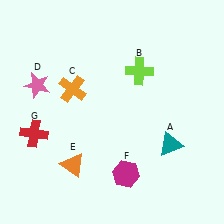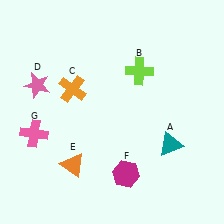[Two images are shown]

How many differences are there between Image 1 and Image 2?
There is 1 difference between the two images.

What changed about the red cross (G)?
In Image 1, G is red. In Image 2, it changed to pink.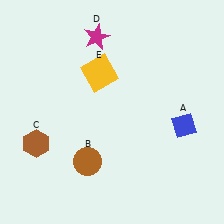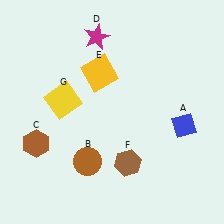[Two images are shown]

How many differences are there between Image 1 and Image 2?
There are 2 differences between the two images.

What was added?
A brown hexagon (F), a yellow square (G) were added in Image 2.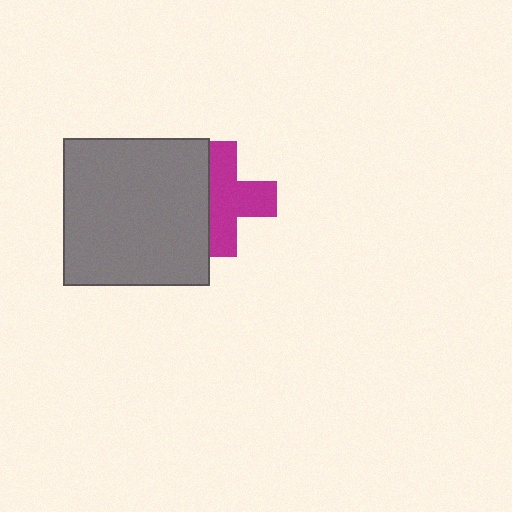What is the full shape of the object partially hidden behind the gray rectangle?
The partially hidden object is a magenta cross.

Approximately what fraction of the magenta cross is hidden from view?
Roughly 34% of the magenta cross is hidden behind the gray rectangle.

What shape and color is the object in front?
The object in front is a gray rectangle.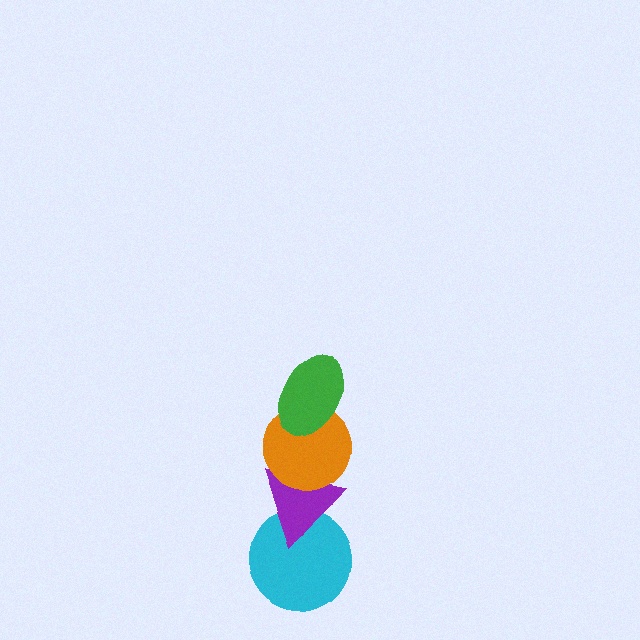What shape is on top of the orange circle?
The green ellipse is on top of the orange circle.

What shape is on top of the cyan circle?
The purple triangle is on top of the cyan circle.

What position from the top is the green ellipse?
The green ellipse is 1st from the top.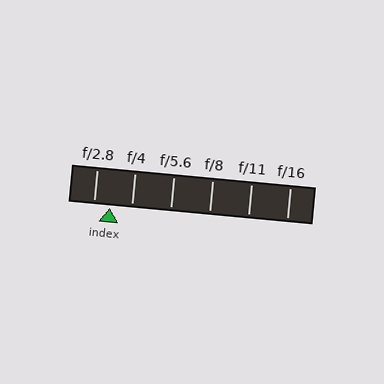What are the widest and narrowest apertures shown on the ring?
The widest aperture shown is f/2.8 and the narrowest is f/16.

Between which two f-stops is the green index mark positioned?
The index mark is between f/2.8 and f/4.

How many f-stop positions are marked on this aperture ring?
There are 6 f-stop positions marked.